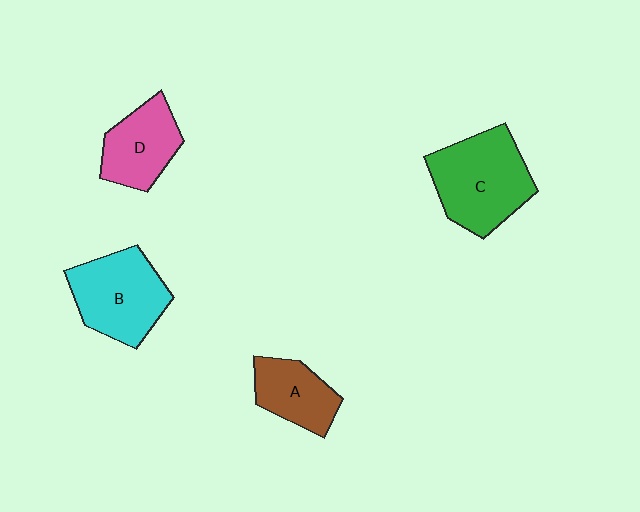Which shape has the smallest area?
Shape A (brown).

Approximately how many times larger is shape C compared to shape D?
Approximately 1.5 times.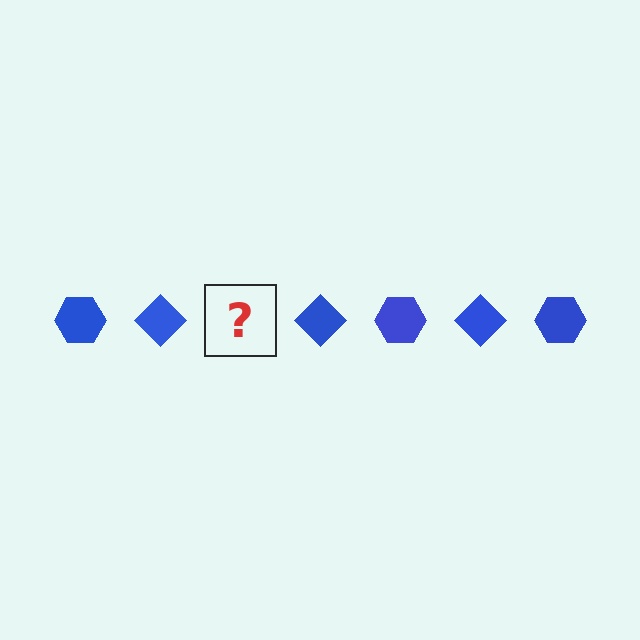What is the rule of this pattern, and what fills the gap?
The rule is that the pattern cycles through hexagon, diamond shapes in blue. The gap should be filled with a blue hexagon.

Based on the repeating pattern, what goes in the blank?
The blank should be a blue hexagon.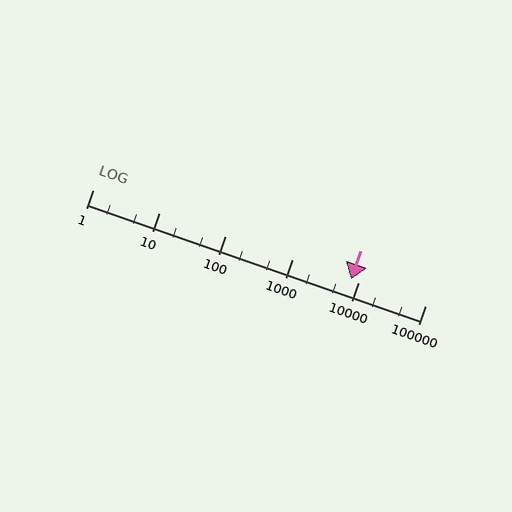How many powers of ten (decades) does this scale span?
The scale spans 5 decades, from 1 to 100000.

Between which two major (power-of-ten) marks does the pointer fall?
The pointer is between 1000 and 10000.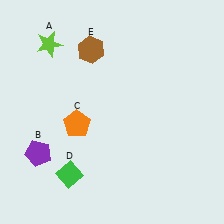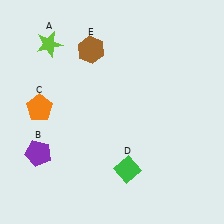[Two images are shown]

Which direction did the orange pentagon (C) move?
The orange pentagon (C) moved left.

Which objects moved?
The objects that moved are: the orange pentagon (C), the green diamond (D).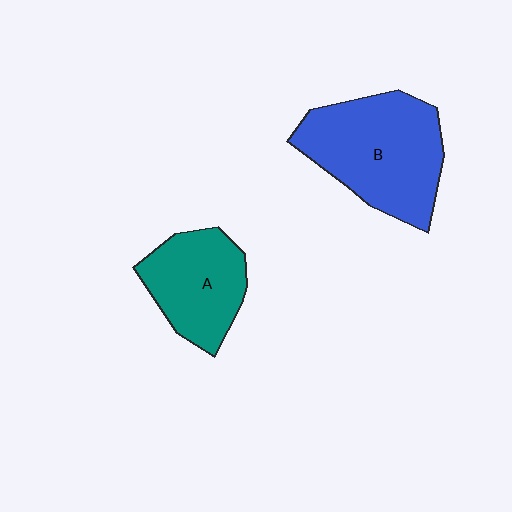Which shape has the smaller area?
Shape A (teal).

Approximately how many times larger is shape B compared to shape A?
Approximately 1.5 times.